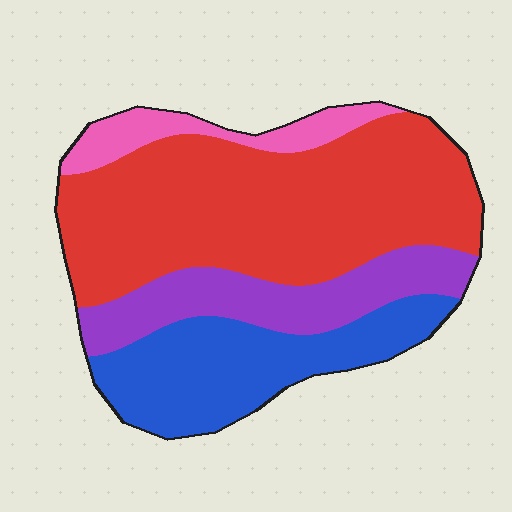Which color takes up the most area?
Red, at roughly 50%.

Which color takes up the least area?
Pink, at roughly 10%.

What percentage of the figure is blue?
Blue covers roughly 25% of the figure.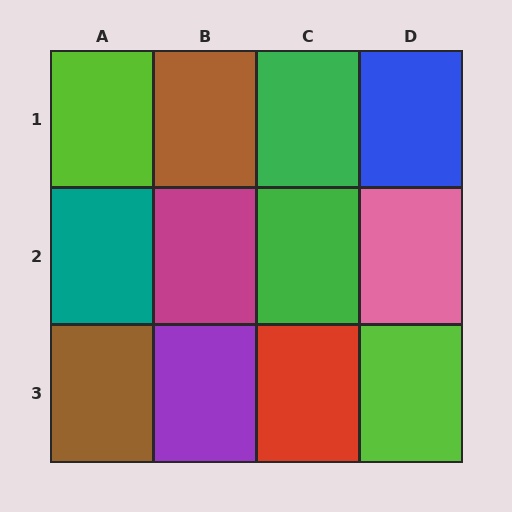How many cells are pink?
1 cell is pink.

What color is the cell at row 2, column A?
Teal.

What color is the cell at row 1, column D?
Blue.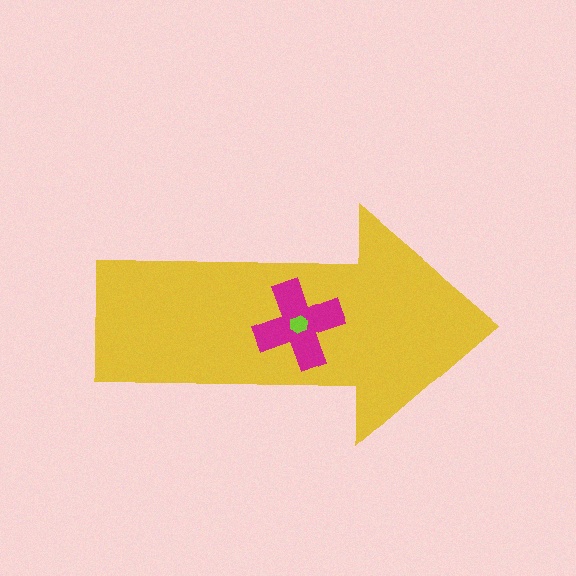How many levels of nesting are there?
3.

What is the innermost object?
The lime hexagon.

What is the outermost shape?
The yellow arrow.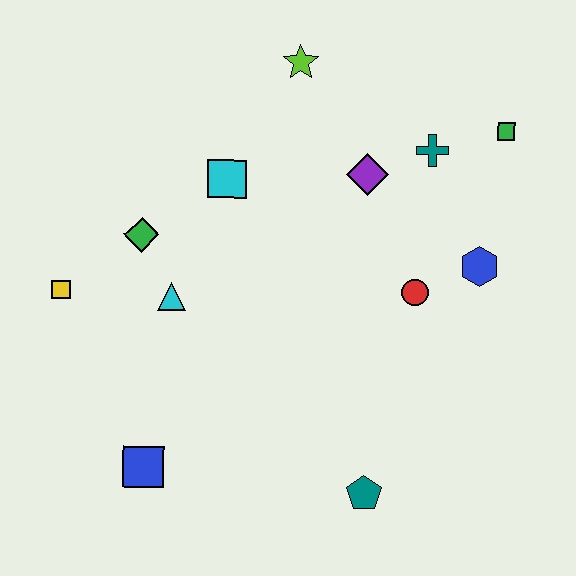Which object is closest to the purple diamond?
The teal cross is closest to the purple diamond.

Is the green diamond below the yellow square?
No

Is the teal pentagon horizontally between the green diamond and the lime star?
No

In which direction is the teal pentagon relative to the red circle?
The teal pentagon is below the red circle.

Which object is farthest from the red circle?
The yellow square is farthest from the red circle.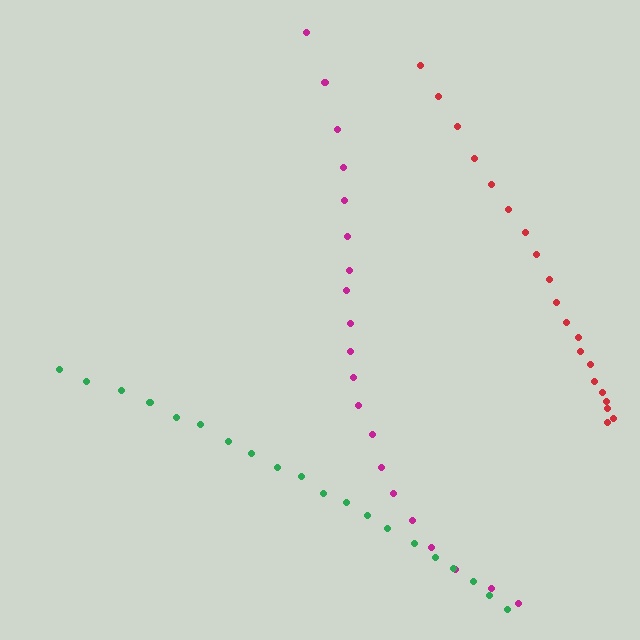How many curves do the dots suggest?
There are 3 distinct paths.